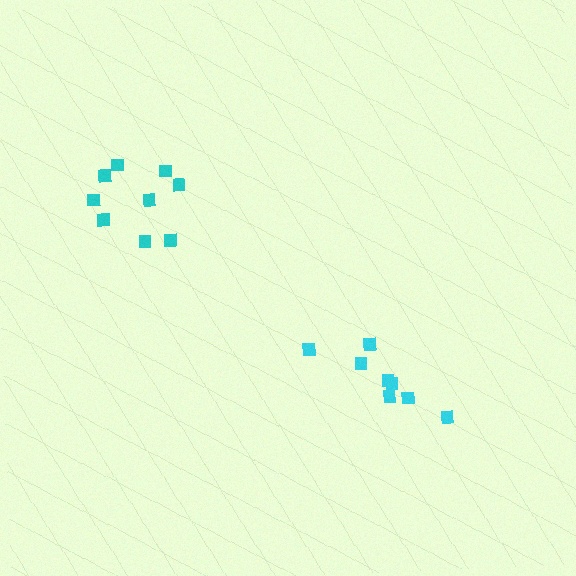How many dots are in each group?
Group 1: 9 dots, Group 2: 8 dots (17 total).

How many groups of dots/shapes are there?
There are 2 groups.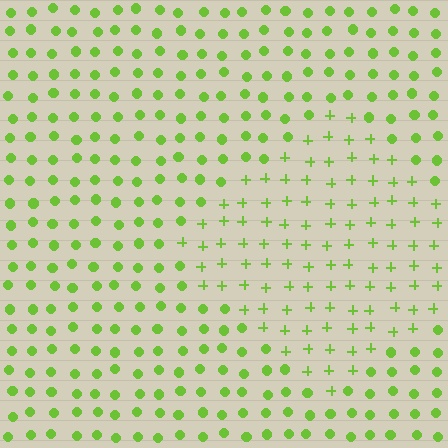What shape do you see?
I see a diamond.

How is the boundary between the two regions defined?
The boundary is defined by a change in element shape: plus signs inside vs. circles outside. All elements share the same color and spacing.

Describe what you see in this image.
The image is filled with small lime elements arranged in a uniform grid. A diamond-shaped region contains plus signs, while the surrounding area contains circles. The boundary is defined purely by the change in element shape.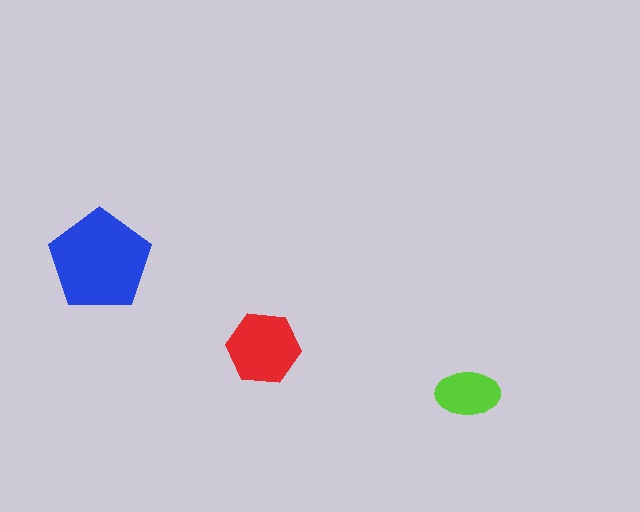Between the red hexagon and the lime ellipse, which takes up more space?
The red hexagon.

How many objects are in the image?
There are 3 objects in the image.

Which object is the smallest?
The lime ellipse.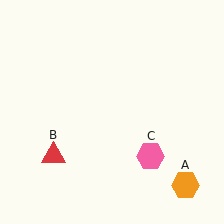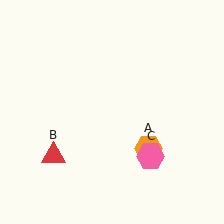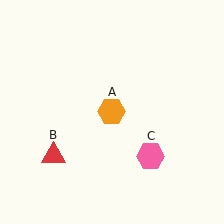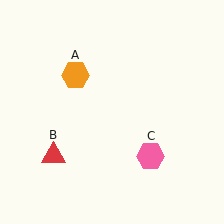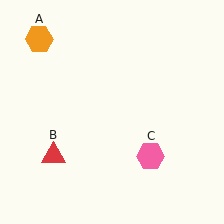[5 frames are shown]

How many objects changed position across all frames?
1 object changed position: orange hexagon (object A).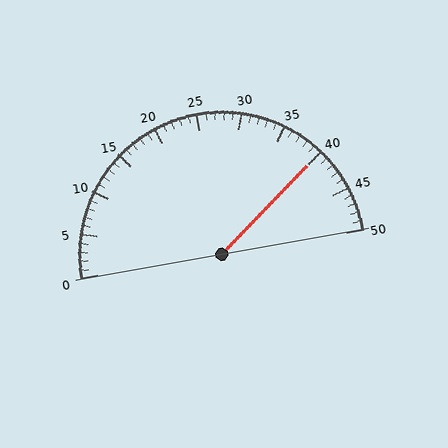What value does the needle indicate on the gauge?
The needle indicates approximately 40.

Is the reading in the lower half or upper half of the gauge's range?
The reading is in the upper half of the range (0 to 50).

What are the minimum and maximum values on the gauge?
The gauge ranges from 0 to 50.